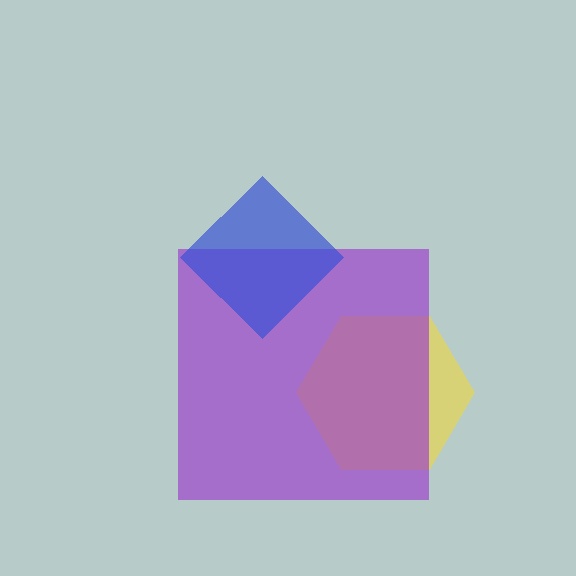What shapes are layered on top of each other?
The layered shapes are: a yellow hexagon, a purple square, a blue diamond.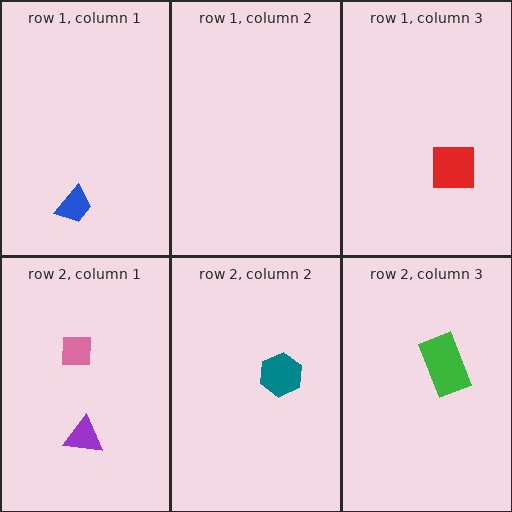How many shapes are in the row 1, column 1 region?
1.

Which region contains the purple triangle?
The row 2, column 1 region.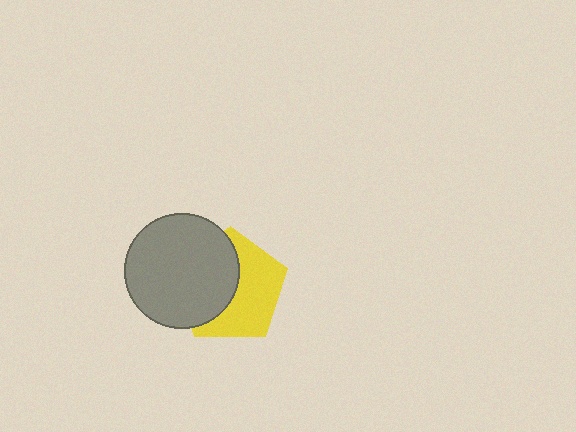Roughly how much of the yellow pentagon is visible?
About half of it is visible (roughly 53%).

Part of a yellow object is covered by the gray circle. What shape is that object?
It is a pentagon.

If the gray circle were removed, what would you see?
You would see the complete yellow pentagon.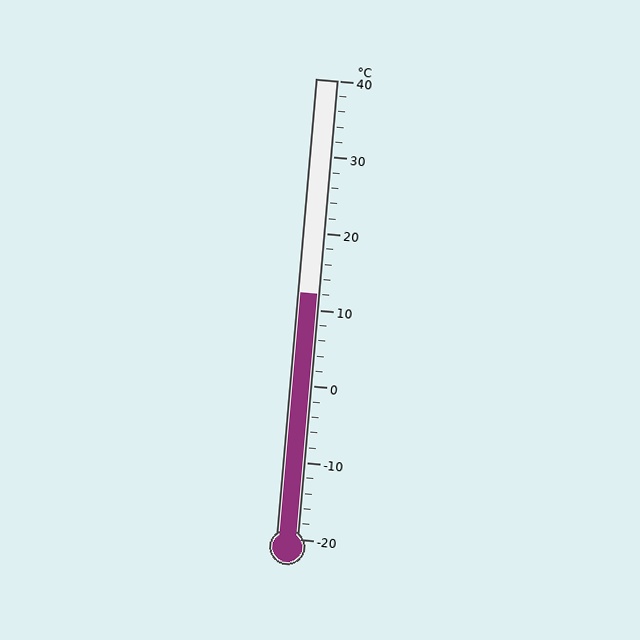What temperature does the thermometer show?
The thermometer shows approximately 12°C.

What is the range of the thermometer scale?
The thermometer scale ranges from -20°C to 40°C.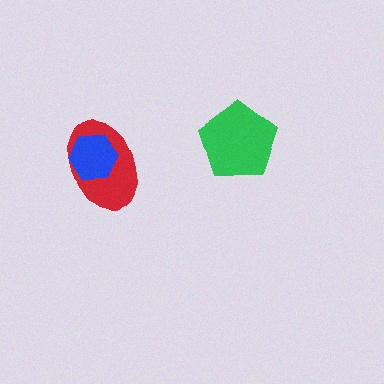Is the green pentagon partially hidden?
No, no other shape covers it.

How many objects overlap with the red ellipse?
1 object overlaps with the red ellipse.